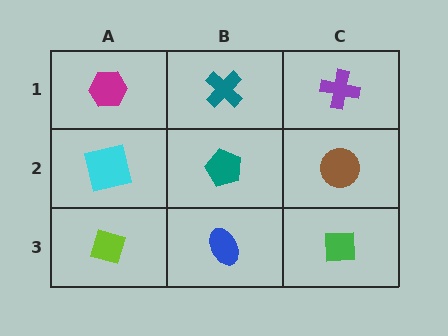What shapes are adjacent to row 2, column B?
A teal cross (row 1, column B), a blue ellipse (row 3, column B), a cyan square (row 2, column A), a brown circle (row 2, column C).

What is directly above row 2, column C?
A purple cross.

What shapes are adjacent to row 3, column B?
A teal pentagon (row 2, column B), a lime diamond (row 3, column A), a green square (row 3, column C).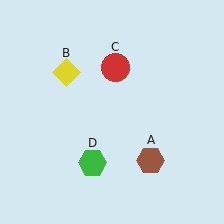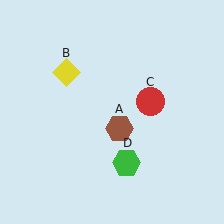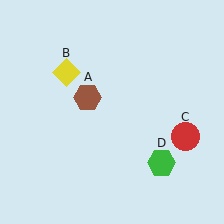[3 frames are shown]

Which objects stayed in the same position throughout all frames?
Yellow diamond (object B) remained stationary.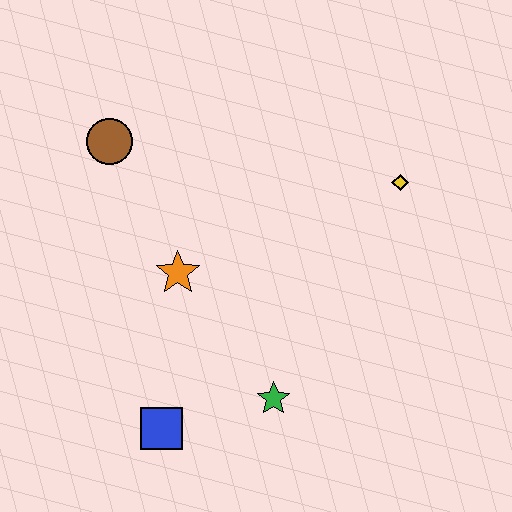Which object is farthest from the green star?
The brown circle is farthest from the green star.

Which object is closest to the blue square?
The green star is closest to the blue square.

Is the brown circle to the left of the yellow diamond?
Yes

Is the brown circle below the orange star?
No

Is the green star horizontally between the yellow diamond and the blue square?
Yes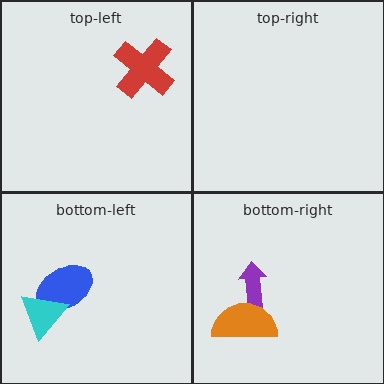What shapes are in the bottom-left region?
The blue ellipse, the cyan triangle.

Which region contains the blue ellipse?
The bottom-left region.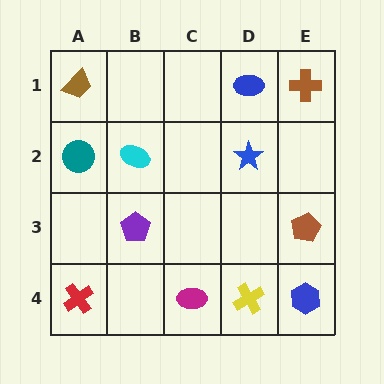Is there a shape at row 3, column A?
No, that cell is empty.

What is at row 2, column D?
A blue star.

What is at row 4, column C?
A magenta ellipse.